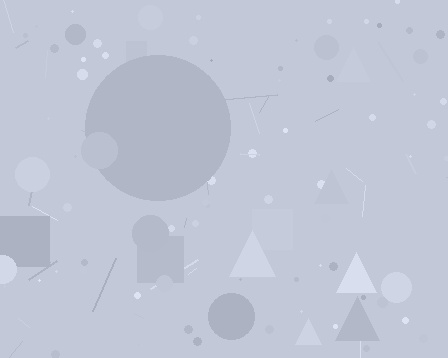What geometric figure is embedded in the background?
A circle is embedded in the background.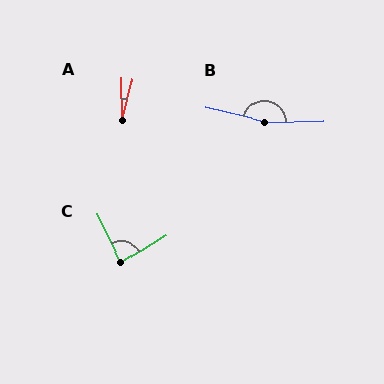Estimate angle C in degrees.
Approximately 84 degrees.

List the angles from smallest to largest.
A (15°), C (84°), B (166°).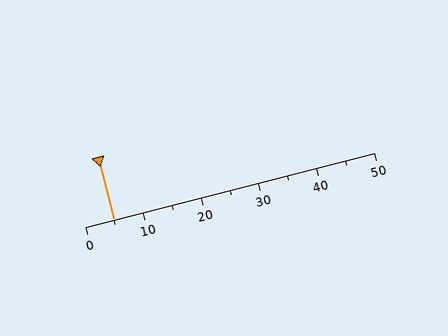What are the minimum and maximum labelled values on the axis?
The axis runs from 0 to 50.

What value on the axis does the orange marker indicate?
The marker indicates approximately 5.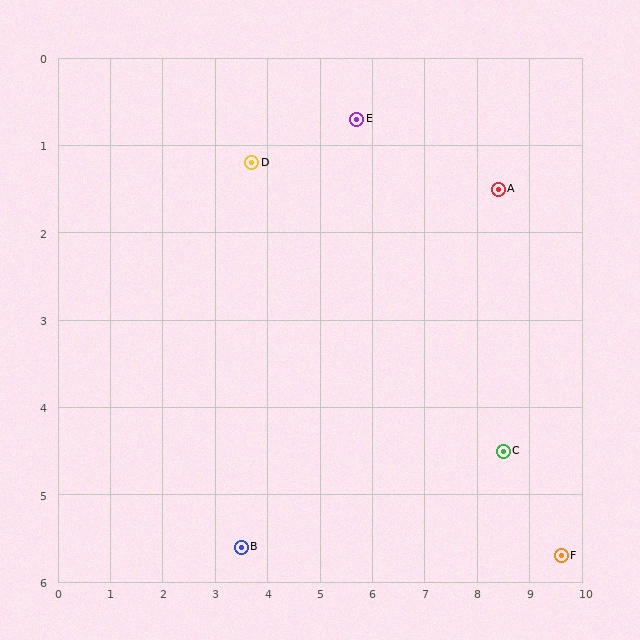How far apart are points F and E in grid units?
Points F and E are about 6.3 grid units apart.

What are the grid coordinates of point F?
Point F is at approximately (9.6, 5.7).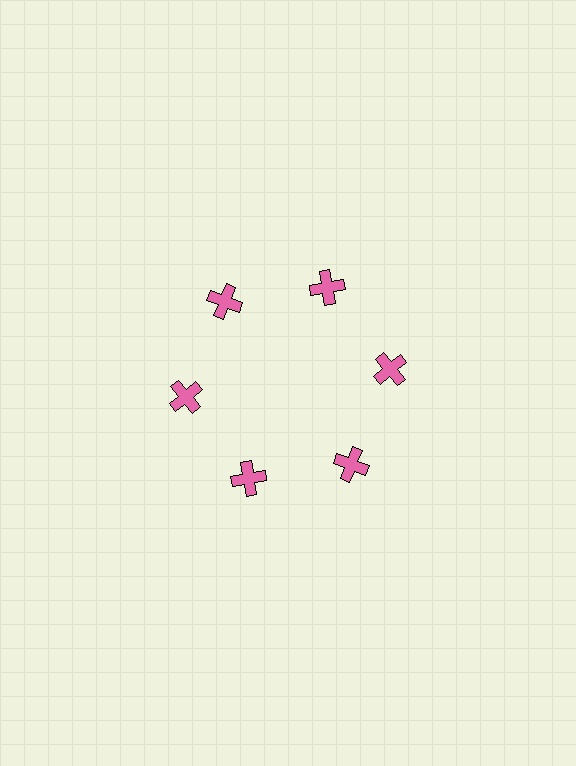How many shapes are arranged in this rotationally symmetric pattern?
There are 6 shapes, arranged in 6 groups of 1.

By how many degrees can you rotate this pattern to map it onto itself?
The pattern maps onto itself every 60 degrees of rotation.